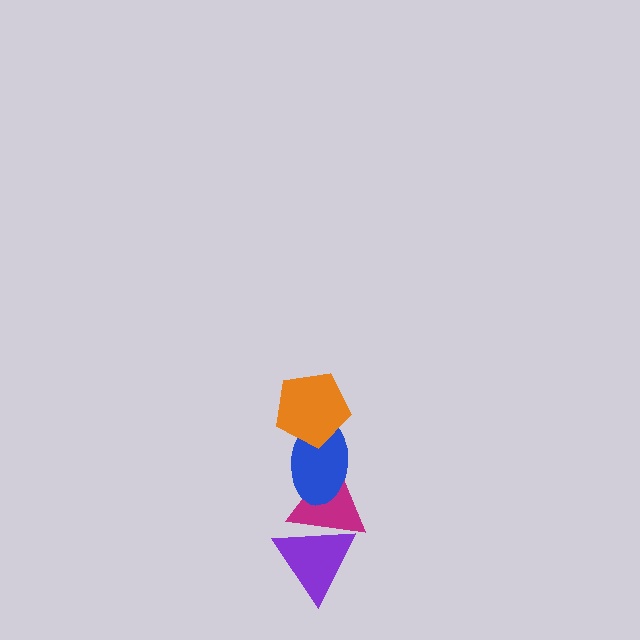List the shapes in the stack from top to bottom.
From top to bottom: the orange pentagon, the blue ellipse, the magenta triangle, the purple triangle.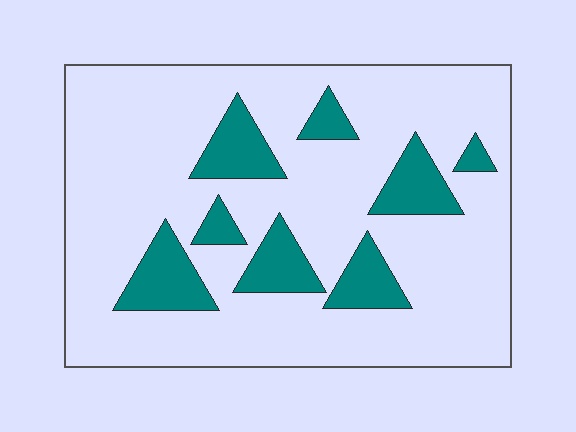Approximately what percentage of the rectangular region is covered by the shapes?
Approximately 20%.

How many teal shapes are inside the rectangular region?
8.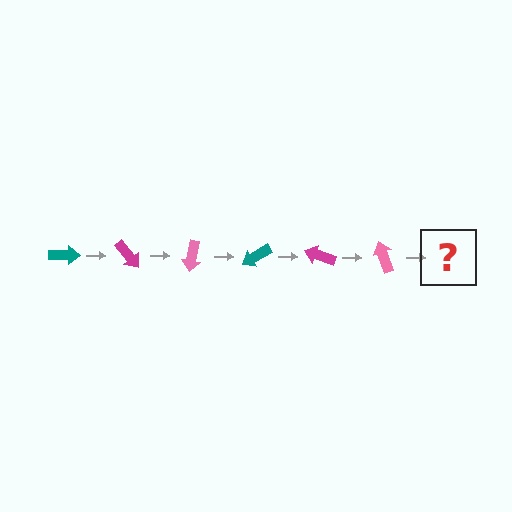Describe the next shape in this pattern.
It should be a teal arrow, rotated 300 degrees from the start.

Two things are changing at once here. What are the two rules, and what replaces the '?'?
The two rules are that it rotates 50 degrees each step and the color cycles through teal, magenta, and pink. The '?' should be a teal arrow, rotated 300 degrees from the start.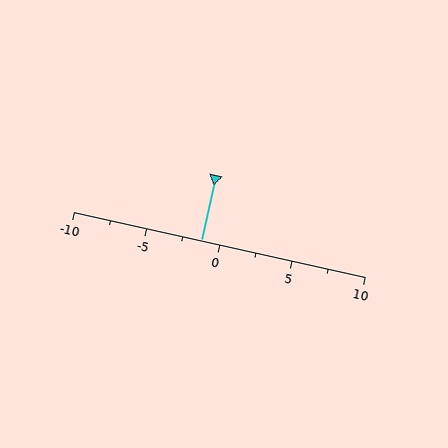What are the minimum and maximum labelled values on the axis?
The axis runs from -10 to 10.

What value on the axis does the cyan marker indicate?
The marker indicates approximately -1.2.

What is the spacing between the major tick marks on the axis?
The major ticks are spaced 5 apart.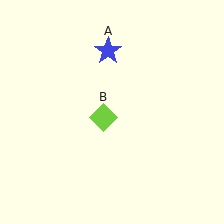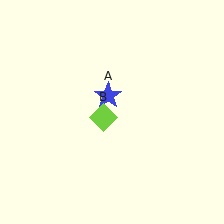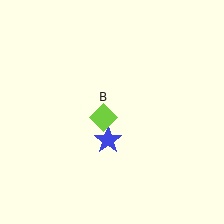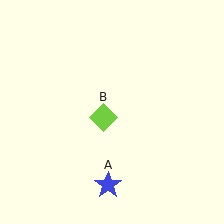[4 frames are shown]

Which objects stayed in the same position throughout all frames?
Lime diamond (object B) remained stationary.